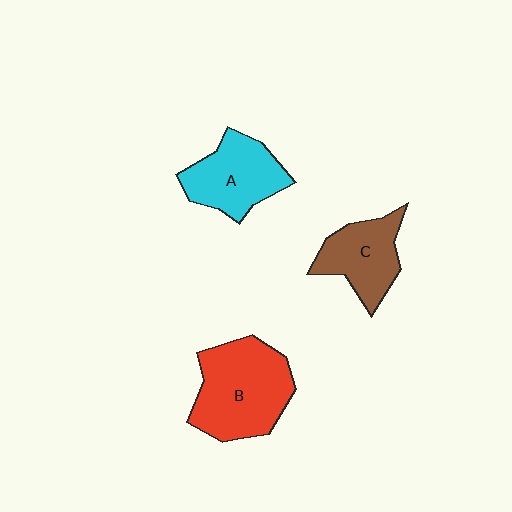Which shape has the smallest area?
Shape C (brown).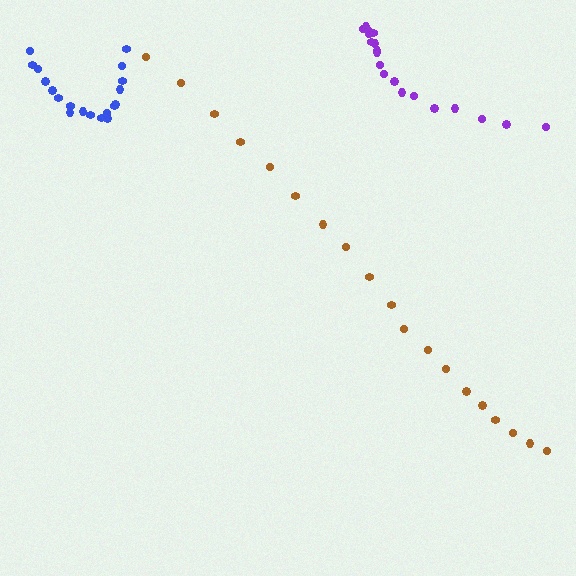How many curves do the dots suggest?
There are 3 distinct paths.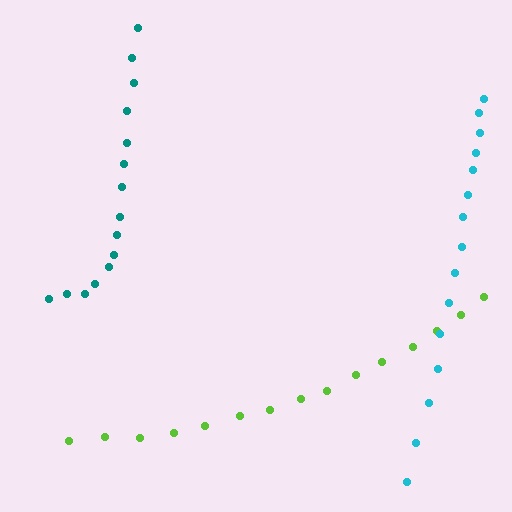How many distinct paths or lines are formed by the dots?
There are 3 distinct paths.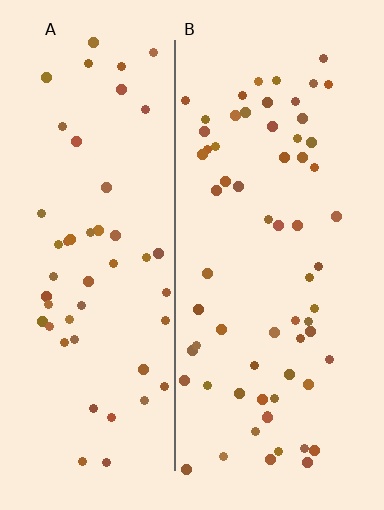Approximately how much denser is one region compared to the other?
Approximately 1.2× — region B over region A.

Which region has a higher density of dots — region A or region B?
B (the right).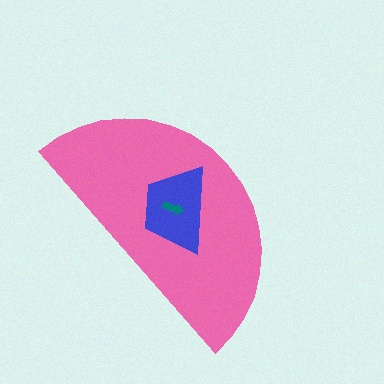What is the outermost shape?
The pink semicircle.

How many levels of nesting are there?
3.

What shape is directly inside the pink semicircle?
The blue trapezoid.